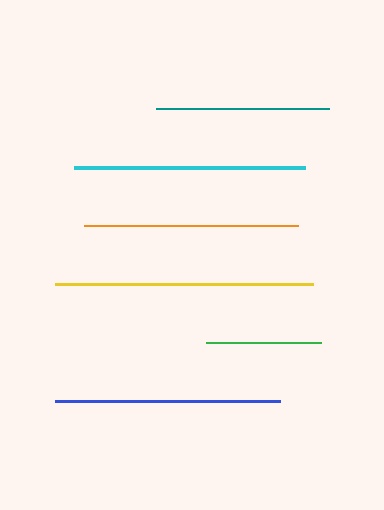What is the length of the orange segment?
The orange segment is approximately 214 pixels long.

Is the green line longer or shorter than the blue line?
The blue line is longer than the green line.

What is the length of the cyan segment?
The cyan segment is approximately 232 pixels long.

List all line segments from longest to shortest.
From longest to shortest: yellow, cyan, blue, orange, teal, green.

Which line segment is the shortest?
The green line is the shortest at approximately 114 pixels.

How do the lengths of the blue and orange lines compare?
The blue and orange lines are approximately the same length.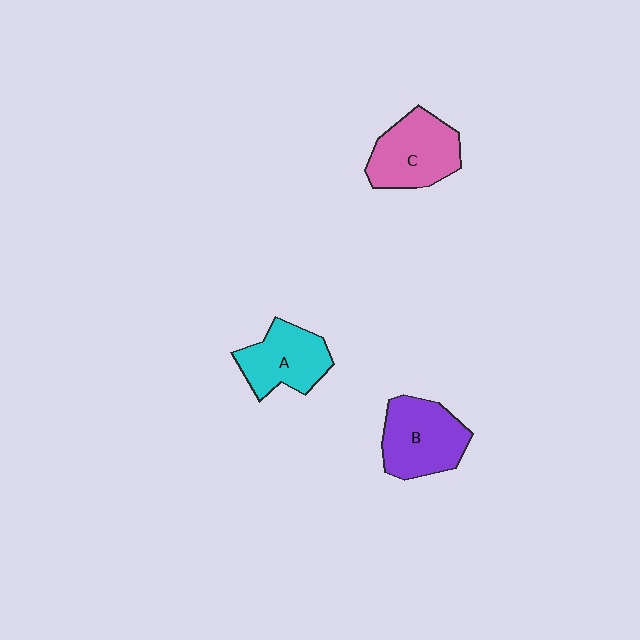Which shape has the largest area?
Shape B (purple).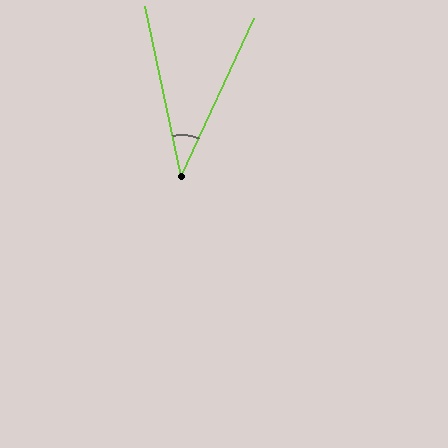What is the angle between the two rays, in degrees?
Approximately 37 degrees.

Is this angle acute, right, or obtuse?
It is acute.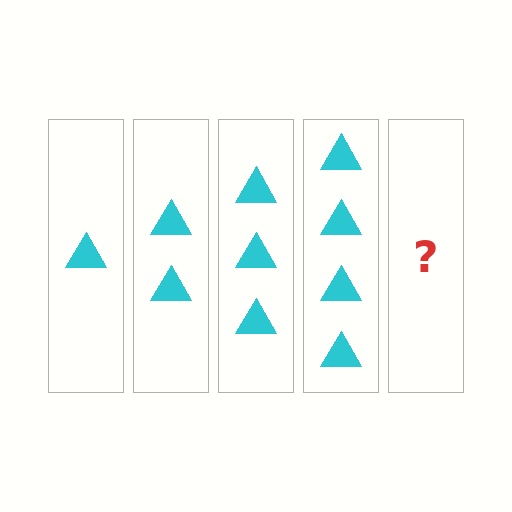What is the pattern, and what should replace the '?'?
The pattern is that each step adds one more triangle. The '?' should be 5 triangles.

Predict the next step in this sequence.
The next step is 5 triangles.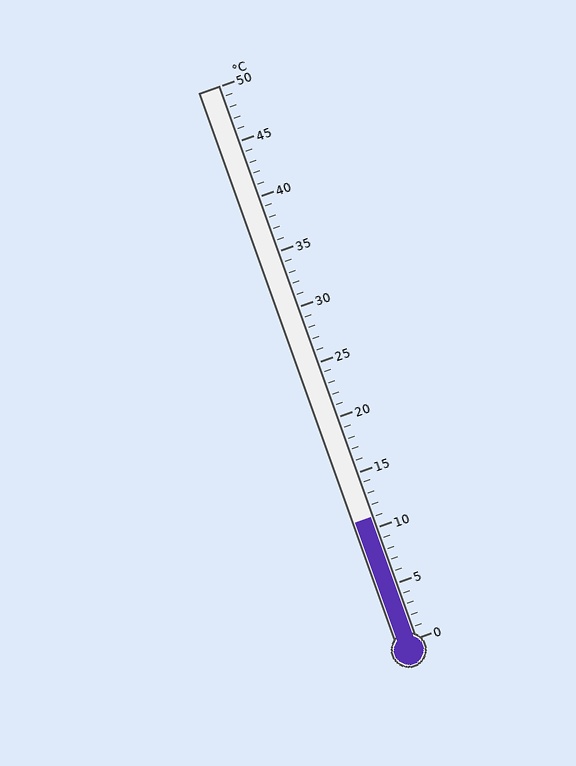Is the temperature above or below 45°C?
The temperature is below 45°C.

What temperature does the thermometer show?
The thermometer shows approximately 11°C.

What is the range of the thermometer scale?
The thermometer scale ranges from 0°C to 50°C.